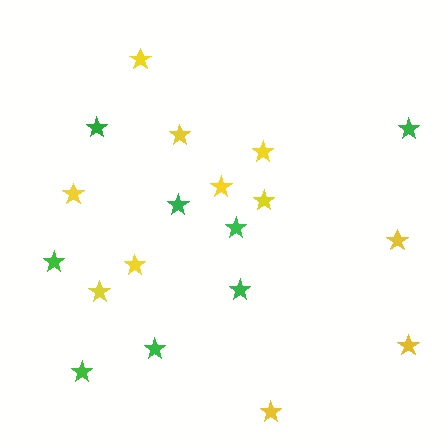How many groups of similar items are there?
There are 2 groups: one group of green stars (8) and one group of yellow stars (11).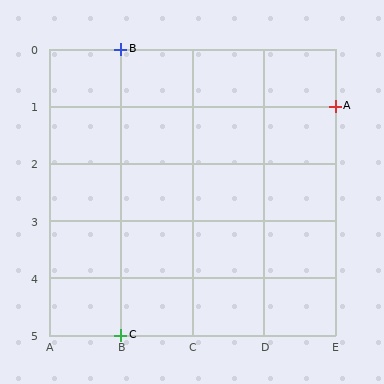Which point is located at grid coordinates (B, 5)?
Point C is at (B, 5).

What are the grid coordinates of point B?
Point B is at grid coordinates (B, 0).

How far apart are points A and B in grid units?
Points A and B are 3 columns and 1 row apart (about 3.2 grid units diagonally).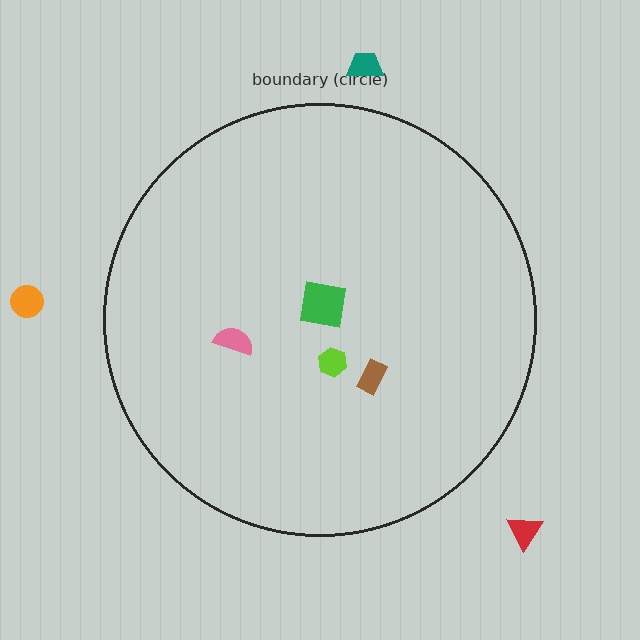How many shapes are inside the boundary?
4 inside, 3 outside.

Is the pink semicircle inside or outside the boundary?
Inside.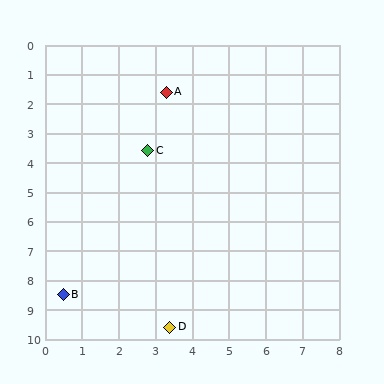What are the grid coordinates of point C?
Point C is at approximately (2.8, 3.6).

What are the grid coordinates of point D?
Point D is at approximately (3.4, 9.6).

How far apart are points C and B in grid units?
Points C and B are about 5.4 grid units apart.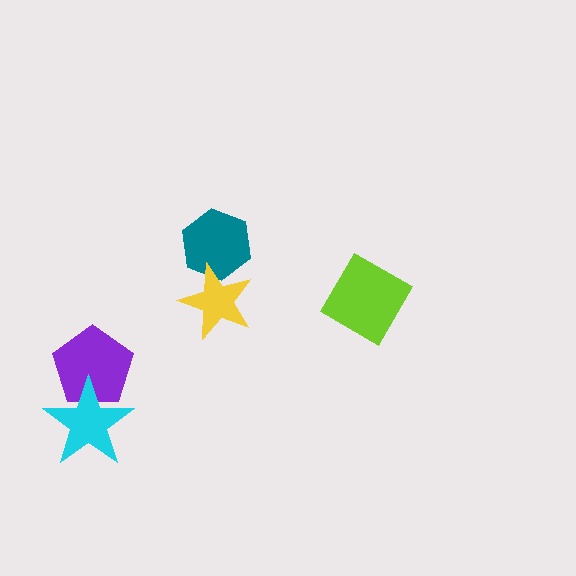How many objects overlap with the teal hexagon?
1 object overlaps with the teal hexagon.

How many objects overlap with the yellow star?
1 object overlaps with the yellow star.